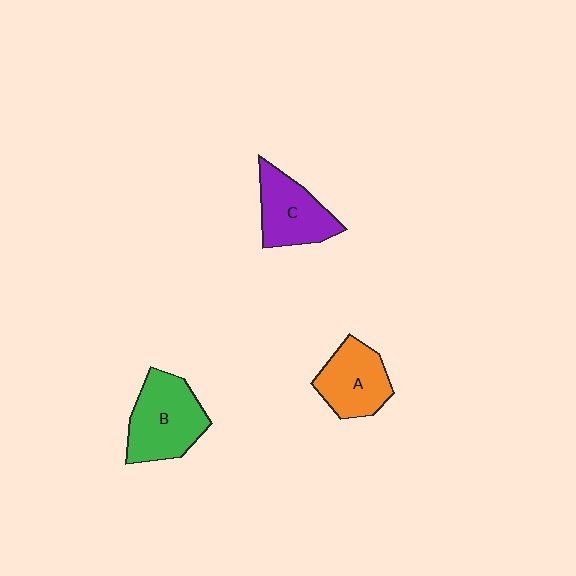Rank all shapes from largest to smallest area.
From largest to smallest: B (green), C (purple), A (orange).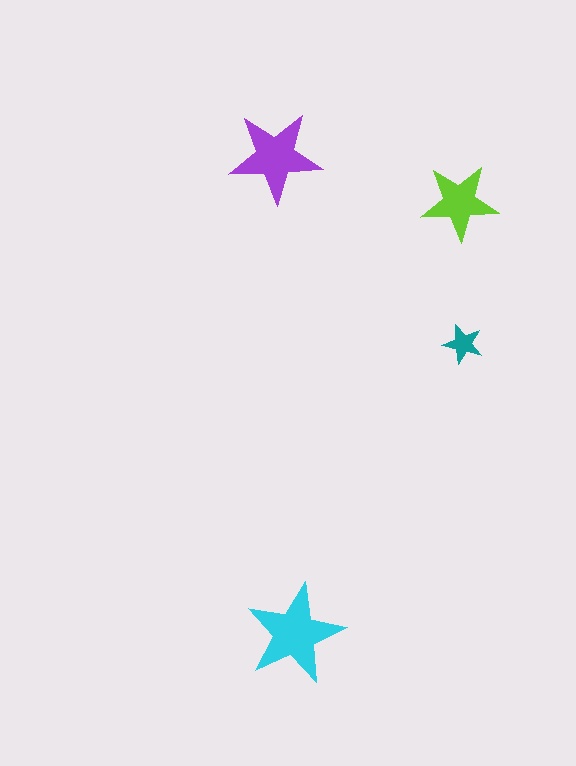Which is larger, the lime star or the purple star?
The purple one.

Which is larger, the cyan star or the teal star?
The cyan one.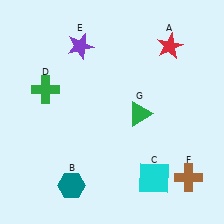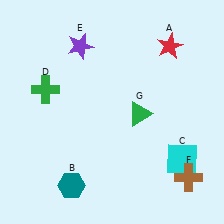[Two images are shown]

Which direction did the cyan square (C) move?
The cyan square (C) moved right.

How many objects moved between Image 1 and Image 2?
1 object moved between the two images.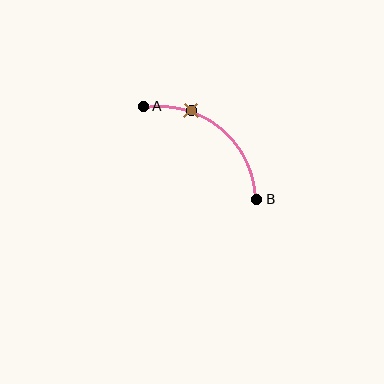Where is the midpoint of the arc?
The arc midpoint is the point on the curve farthest from the straight line joining A and B. It sits above and to the right of that line.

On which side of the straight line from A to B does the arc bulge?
The arc bulges above and to the right of the straight line connecting A and B.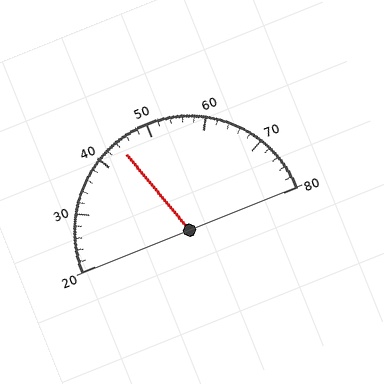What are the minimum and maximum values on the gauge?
The gauge ranges from 20 to 80.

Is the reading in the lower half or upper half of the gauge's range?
The reading is in the lower half of the range (20 to 80).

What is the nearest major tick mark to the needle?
The nearest major tick mark is 40.